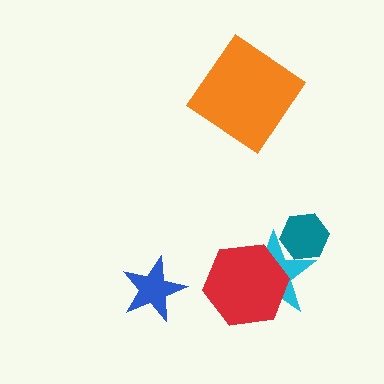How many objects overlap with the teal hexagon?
1 object overlaps with the teal hexagon.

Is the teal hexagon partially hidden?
Yes, it is partially covered by another shape.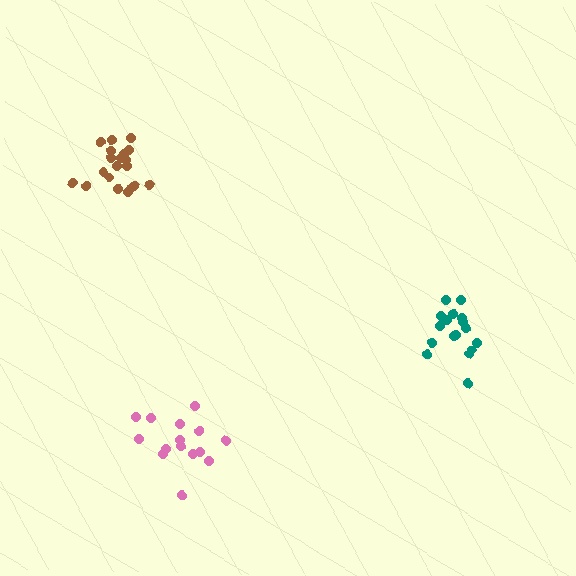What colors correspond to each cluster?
The clusters are colored: teal, pink, brown.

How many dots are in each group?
Group 1: 17 dots, Group 2: 15 dots, Group 3: 21 dots (53 total).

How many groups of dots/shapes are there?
There are 3 groups.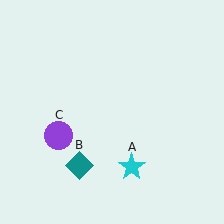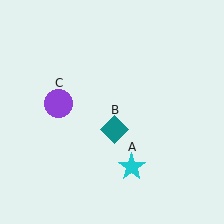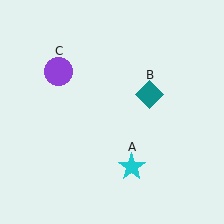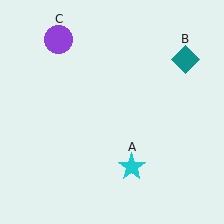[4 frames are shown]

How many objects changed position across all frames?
2 objects changed position: teal diamond (object B), purple circle (object C).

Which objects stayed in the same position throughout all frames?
Cyan star (object A) remained stationary.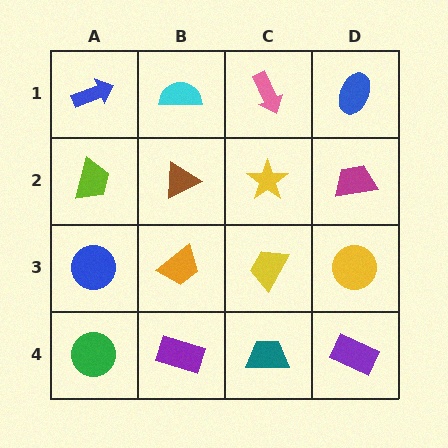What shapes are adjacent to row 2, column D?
A blue ellipse (row 1, column D), a yellow circle (row 3, column D), a yellow star (row 2, column C).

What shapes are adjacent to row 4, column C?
A yellow trapezoid (row 3, column C), a purple rectangle (row 4, column B), a purple rectangle (row 4, column D).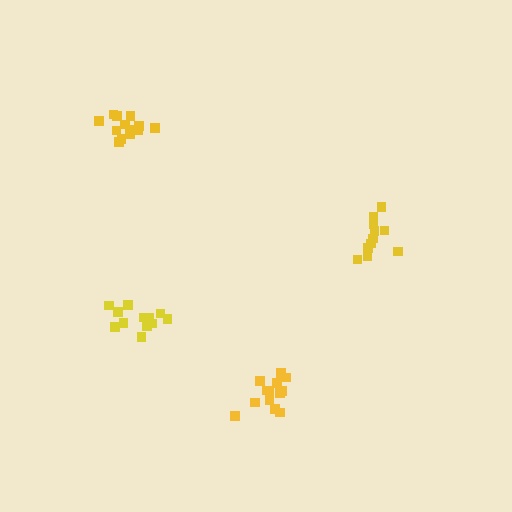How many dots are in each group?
Group 1: 12 dots, Group 2: 15 dots, Group 3: 13 dots, Group 4: 11 dots (51 total).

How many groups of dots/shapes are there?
There are 4 groups.